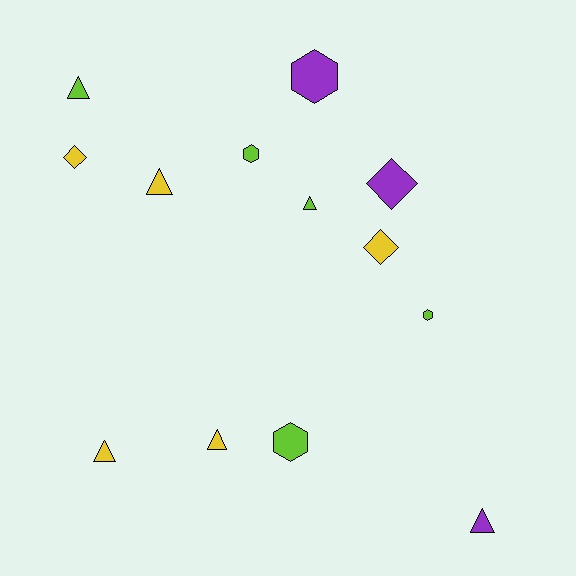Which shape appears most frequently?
Triangle, with 6 objects.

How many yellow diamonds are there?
There are 2 yellow diamonds.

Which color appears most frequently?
Lime, with 5 objects.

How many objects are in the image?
There are 13 objects.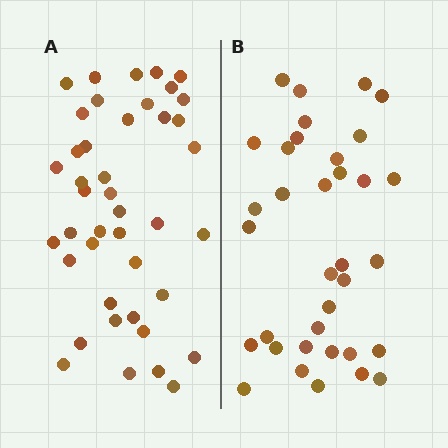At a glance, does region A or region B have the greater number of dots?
Region A (the left region) has more dots.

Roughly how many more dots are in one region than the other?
Region A has roughly 8 or so more dots than region B.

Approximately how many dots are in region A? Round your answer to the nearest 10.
About 40 dots. (The exact count is 42, which rounds to 40.)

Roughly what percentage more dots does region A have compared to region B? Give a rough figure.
About 20% more.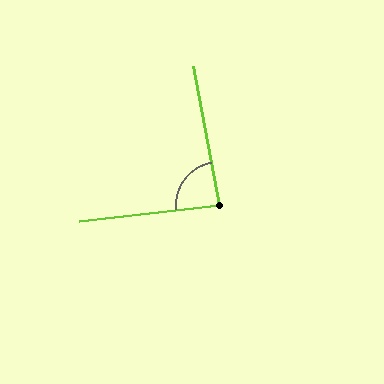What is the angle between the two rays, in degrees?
Approximately 86 degrees.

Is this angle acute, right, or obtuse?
It is approximately a right angle.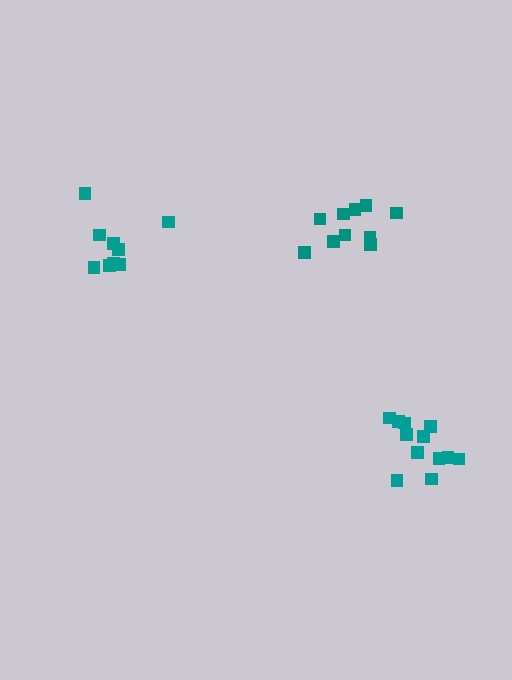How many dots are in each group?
Group 1: 9 dots, Group 2: 12 dots, Group 3: 10 dots (31 total).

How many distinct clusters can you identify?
There are 3 distinct clusters.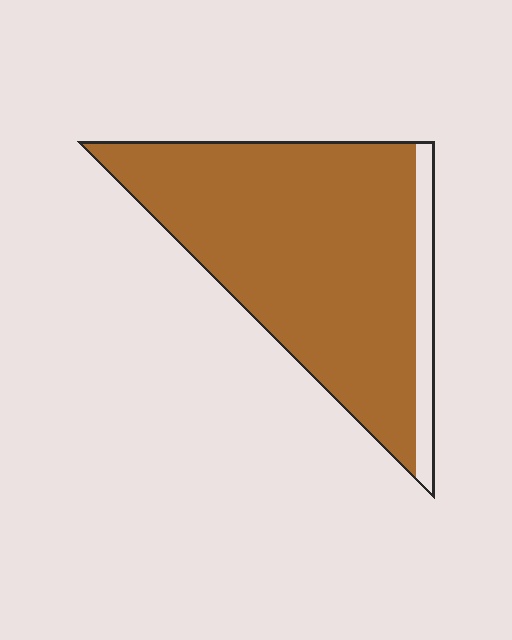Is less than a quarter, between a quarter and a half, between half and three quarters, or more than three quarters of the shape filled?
More than three quarters.